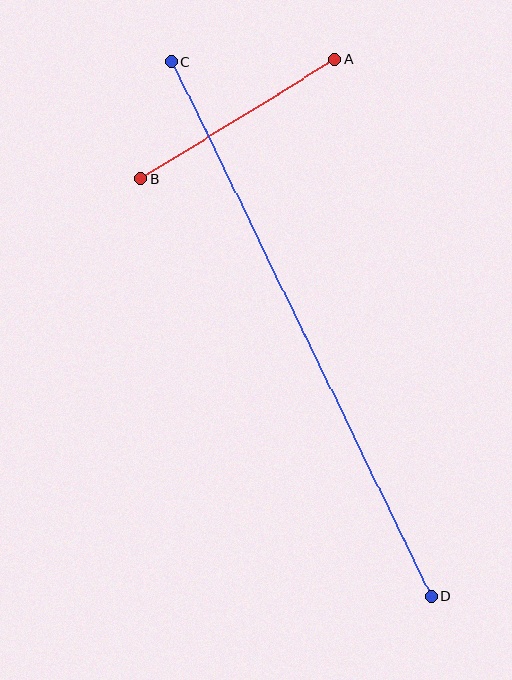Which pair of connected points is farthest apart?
Points C and D are farthest apart.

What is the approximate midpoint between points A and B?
The midpoint is at approximately (238, 119) pixels.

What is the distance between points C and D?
The distance is approximately 594 pixels.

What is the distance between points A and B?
The distance is approximately 228 pixels.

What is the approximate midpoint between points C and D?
The midpoint is at approximately (301, 329) pixels.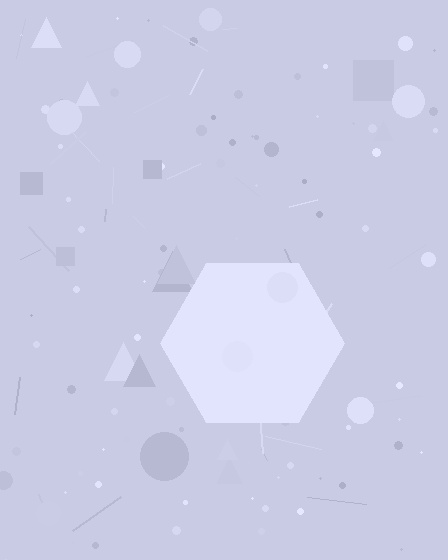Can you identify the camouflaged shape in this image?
The camouflaged shape is a hexagon.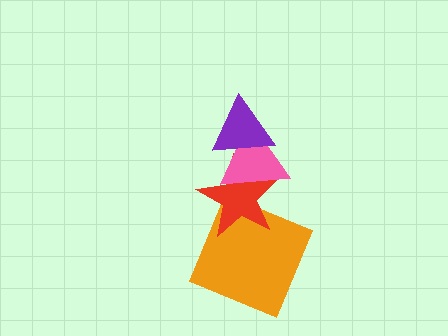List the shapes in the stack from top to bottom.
From top to bottom: the purple triangle, the pink triangle, the red star, the orange square.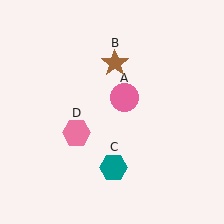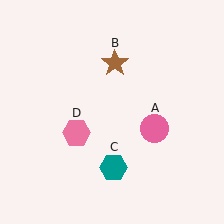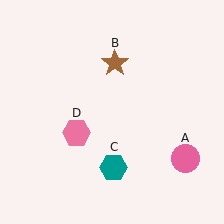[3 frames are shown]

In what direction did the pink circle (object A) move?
The pink circle (object A) moved down and to the right.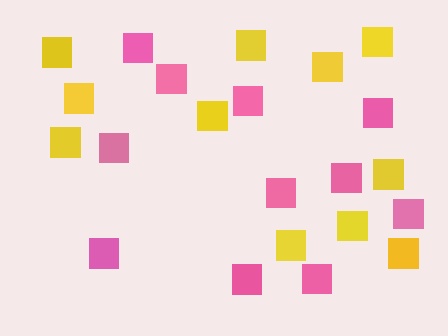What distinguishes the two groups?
There are 2 groups: one group of pink squares (11) and one group of yellow squares (11).